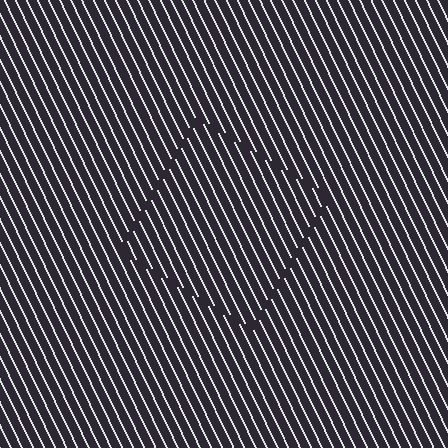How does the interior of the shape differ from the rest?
The interior of the shape contains the same grating, shifted by half a period — the contour is defined by the phase discontinuity where line-ends from the inner and outer gratings abut.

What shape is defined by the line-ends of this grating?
An illusory square. The interior of the shape contains the same grating, shifted by half a period — the contour is defined by the phase discontinuity where line-ends from the inner and outer gratings abut.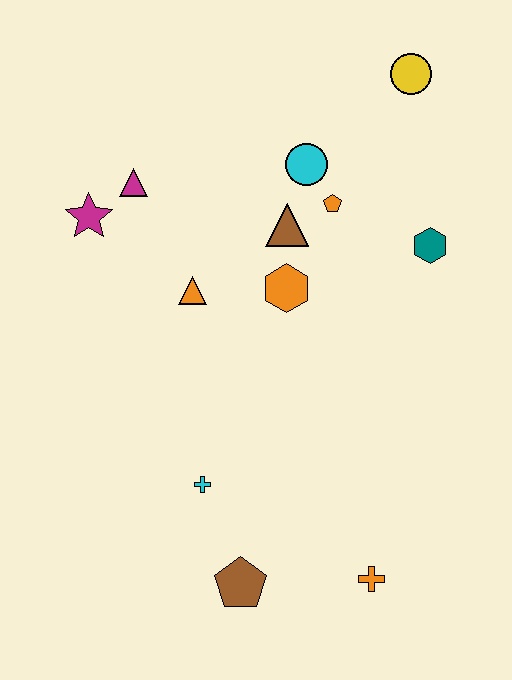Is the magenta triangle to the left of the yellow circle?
Yes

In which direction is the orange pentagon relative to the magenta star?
The orange pentagon is to the right of the magenta star.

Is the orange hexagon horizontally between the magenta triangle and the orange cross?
Yes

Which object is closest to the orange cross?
The brown pentagon is closest to the orange cross.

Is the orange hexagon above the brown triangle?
No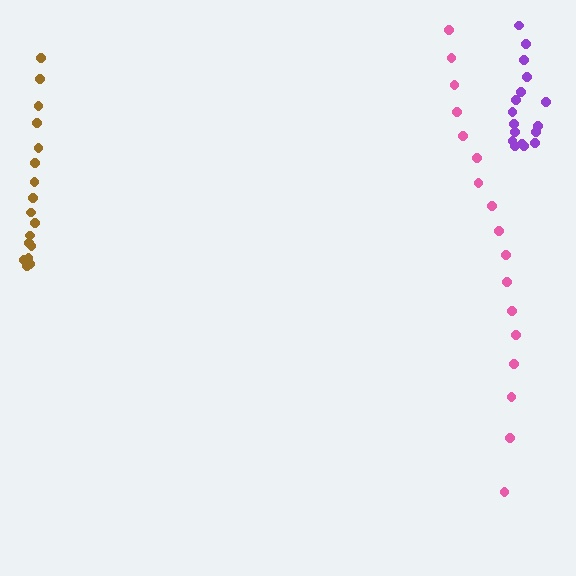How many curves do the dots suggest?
There are 3 distinct paths.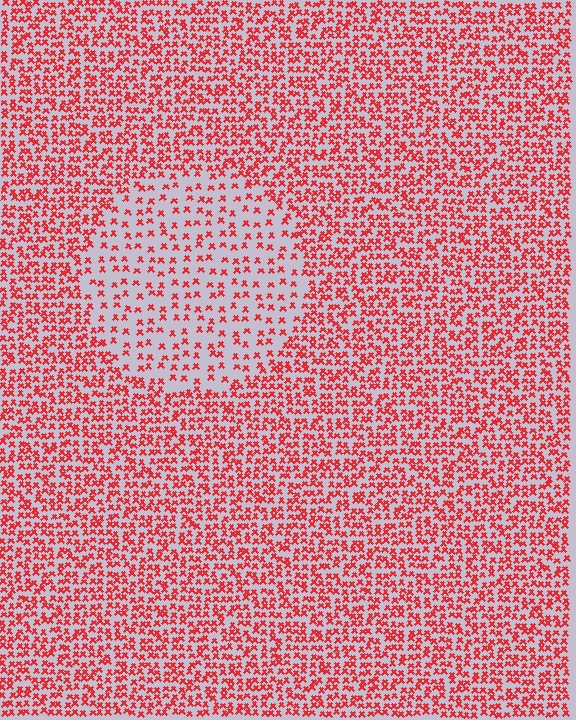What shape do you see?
I see a circle.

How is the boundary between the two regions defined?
The boundary is defined by a change in element density (approximately 2.2x ratio). All elements are the same color, size, and shape.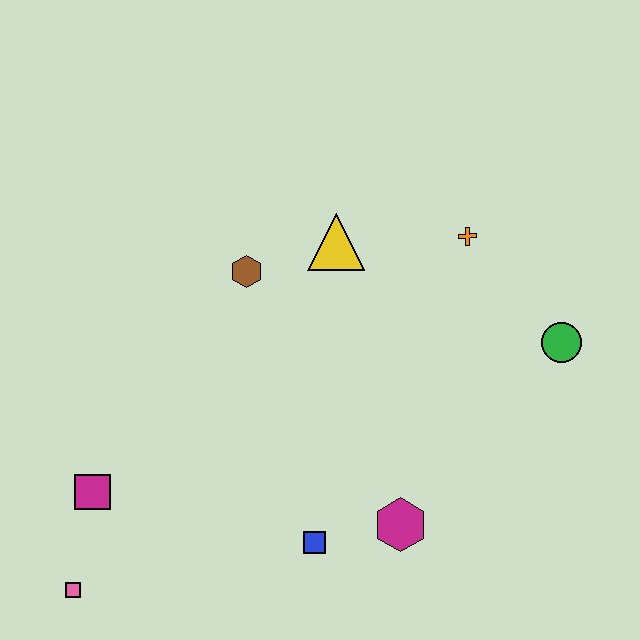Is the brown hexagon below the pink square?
No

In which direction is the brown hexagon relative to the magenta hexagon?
The brown hexagon is above the magenta hexagon.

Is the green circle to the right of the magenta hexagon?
Yes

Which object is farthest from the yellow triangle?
The pink square is farthest from the yellow triangle.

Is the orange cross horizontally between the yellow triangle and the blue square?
No